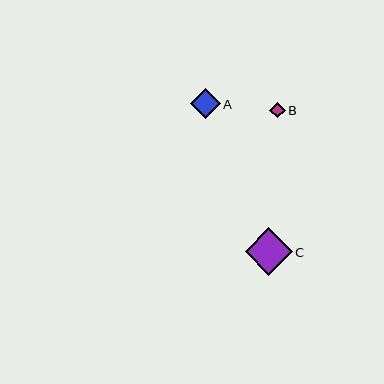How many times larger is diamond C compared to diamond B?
Diamond C is approximately 3.1 times the size of diamond B.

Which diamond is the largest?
Diamond C is the largest with a size of approximately 47 pixels.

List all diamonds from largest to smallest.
From largest to smallest: C, A, B.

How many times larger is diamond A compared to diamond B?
Diamond A is approximately 2.0 times the size of diamond B.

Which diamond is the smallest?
Diamond B is the smallest with a size of approximately 15 pixels.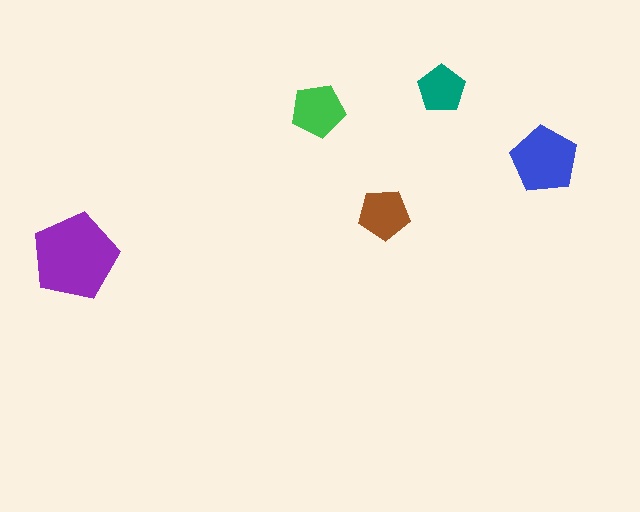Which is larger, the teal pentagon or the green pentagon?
The green one.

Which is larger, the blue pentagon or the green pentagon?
The blue one.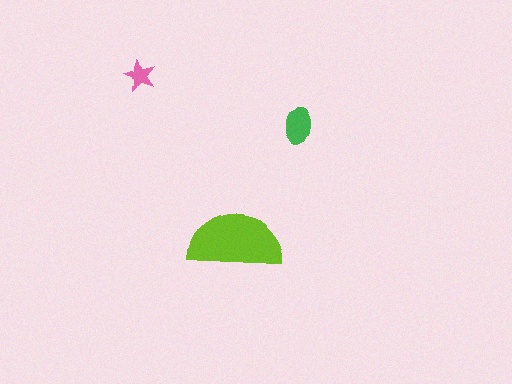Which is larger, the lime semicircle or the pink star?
The lime semicircle.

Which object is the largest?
The lime semicircle.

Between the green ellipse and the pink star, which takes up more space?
The green ellipse.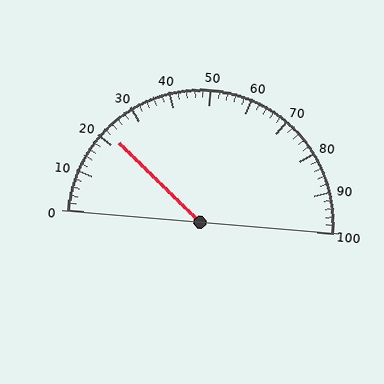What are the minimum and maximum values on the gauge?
The gauge ranges from 0 to 100.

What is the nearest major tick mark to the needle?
The nearest major tick mark is 20.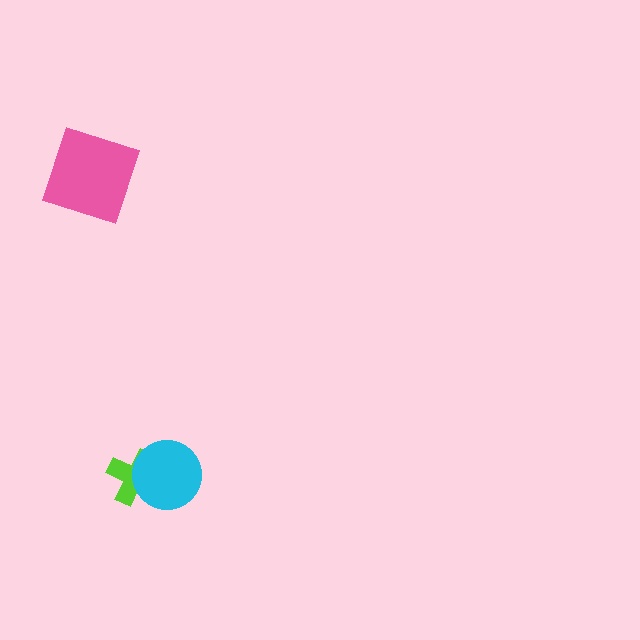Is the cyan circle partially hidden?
No, no other shape covers it.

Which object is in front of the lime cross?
The cyan circle is in front of the lime cross.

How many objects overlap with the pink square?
0 objects overlap with the pink square.